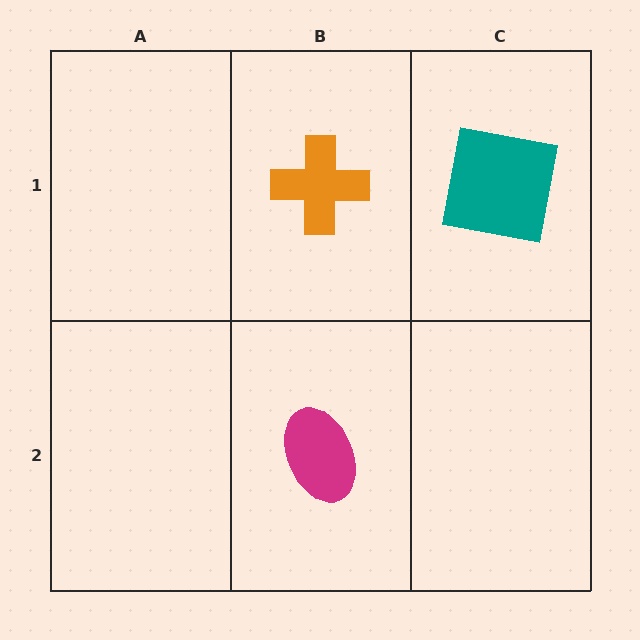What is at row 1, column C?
A teal square.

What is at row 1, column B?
An orange cross.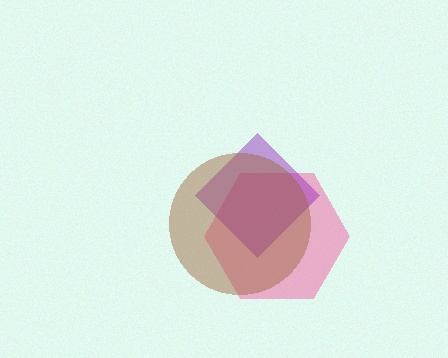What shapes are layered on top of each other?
The layered shapes are: a pink hexagon, a purple diamond, a brown circle.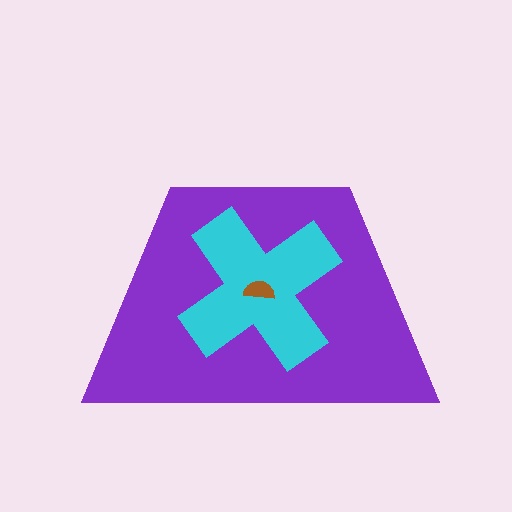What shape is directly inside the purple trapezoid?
The cyan cross.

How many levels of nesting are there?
3.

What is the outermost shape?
The purple trapezoid.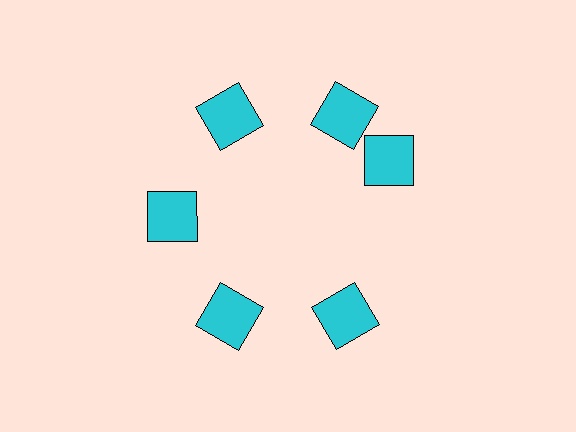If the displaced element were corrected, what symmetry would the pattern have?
It would have 6-fold rotational symmetry — the pattern would map onto itself every 60 degrees.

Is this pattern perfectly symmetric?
No. The 6 cyan squares are arranged in a ring, but one element near the 3 o'clock position is rotated out of alignment along the ring, breaking the 6-fold rotational symmetry.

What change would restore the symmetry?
The symmetry would be restored by rotating it back into even spacing with its neighbors so that all 6 squares sit at equal angles and equal distance from the center.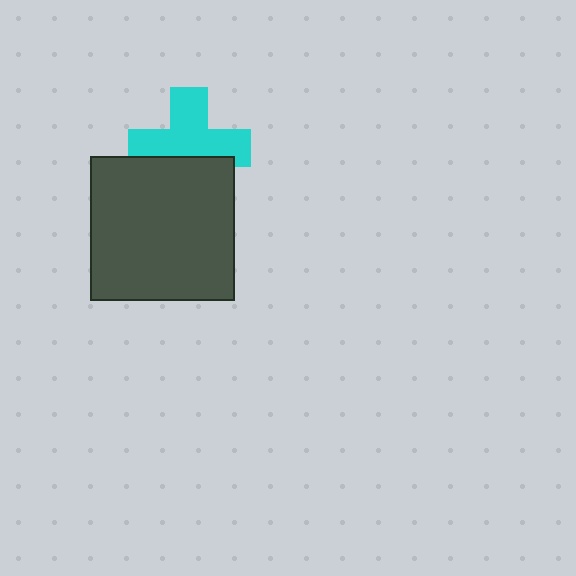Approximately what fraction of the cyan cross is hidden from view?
Roughly 37% of the cyan cross is hidden behind the dark gray square.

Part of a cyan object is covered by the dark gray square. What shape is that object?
It is a cross.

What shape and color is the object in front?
The object in front is a dark gray square.